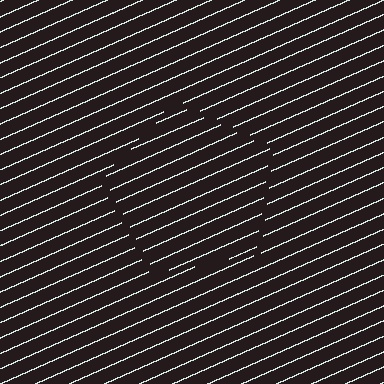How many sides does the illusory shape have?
5 sides — the line-ends trace a pentagon.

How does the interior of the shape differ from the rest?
The interior of the shape contains the same grating, shifted by half a period — the contour is defined by the phase discontinuity where line-ends from the inner and outer gratings abut.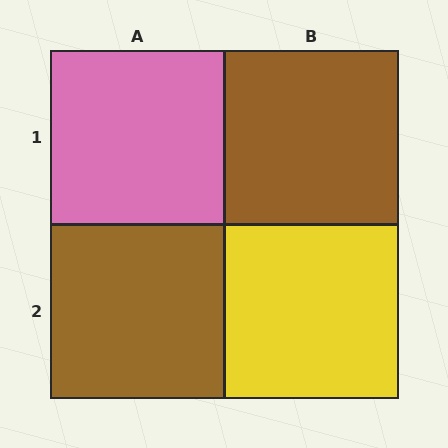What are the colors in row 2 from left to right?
Brown, yellow.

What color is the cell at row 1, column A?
Pink.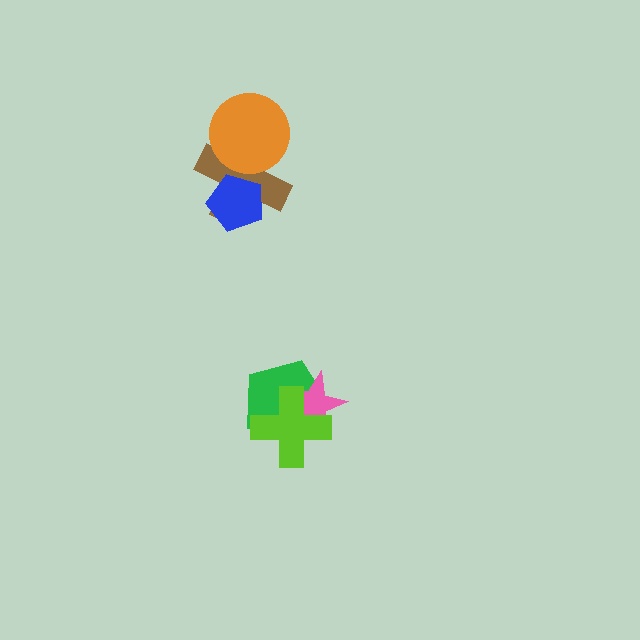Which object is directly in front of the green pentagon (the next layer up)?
The pink star is directly in front of the green pentagon.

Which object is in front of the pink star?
The lime cross is in front of the pink star.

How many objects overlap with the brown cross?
2 objects overlap with the brown cross.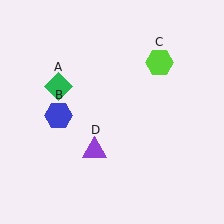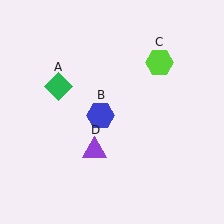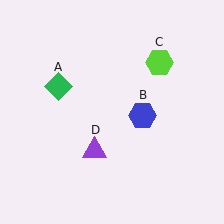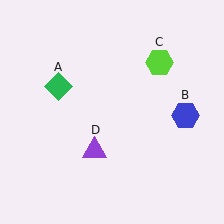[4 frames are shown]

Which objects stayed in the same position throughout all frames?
Green diamond (object A) and lime hexagon (object C) and purple triangle (object D) remained stationary.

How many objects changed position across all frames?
1 object changed position: blue hexagon (object B).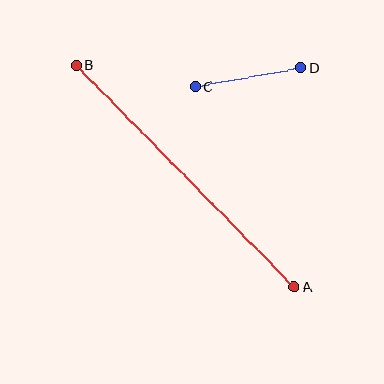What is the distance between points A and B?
The distance is approximately 311 pixels.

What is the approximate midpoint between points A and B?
The midpoint is at approximately (185, 176) pixels.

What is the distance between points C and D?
The distance is approximately 106 pixels.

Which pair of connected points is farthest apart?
Points A and B are farthest apart.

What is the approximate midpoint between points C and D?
The midpoint is at approximately (248, 77) pixels.